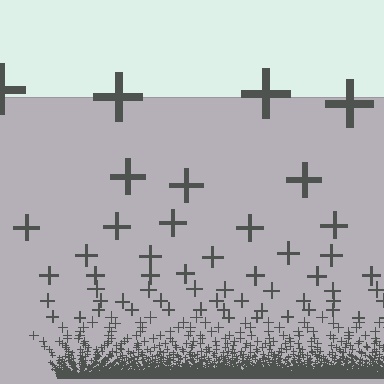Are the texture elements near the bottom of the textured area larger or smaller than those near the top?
Smaller. The gradient is inverted — elements near the bottom are smaller and denser.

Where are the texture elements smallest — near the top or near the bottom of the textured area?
Near the bottom.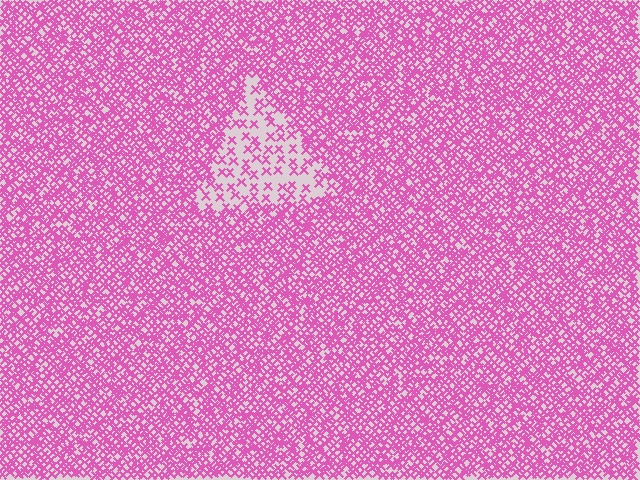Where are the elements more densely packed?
The elements are more densely packed outside the triangle boundary.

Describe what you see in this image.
The image contains small pink elements arranged at two different densities. A triangle-shaped region is visible where the elements are less densely packed than the surrounding area.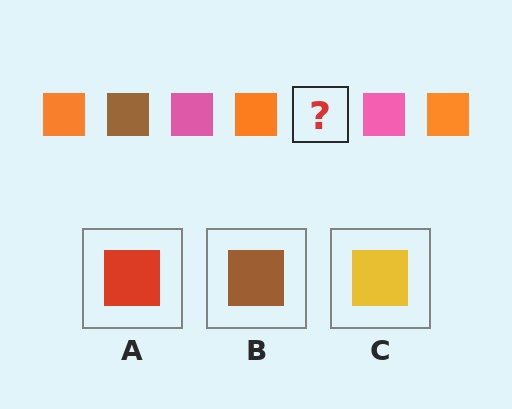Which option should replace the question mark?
Option B.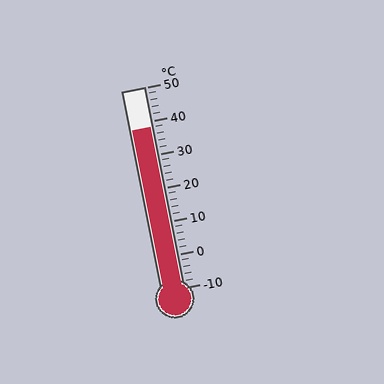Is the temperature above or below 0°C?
The temperature is above 0°C.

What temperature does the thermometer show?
The thermometer shows approximately 38°C.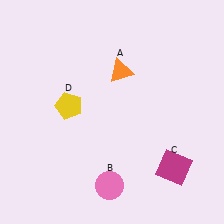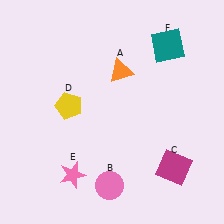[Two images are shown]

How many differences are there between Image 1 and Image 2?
There are 2 differences between the two images.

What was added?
A pink star (E), a teal square (F) were added in Image 2.